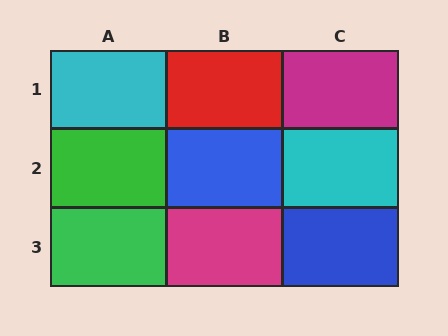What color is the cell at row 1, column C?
Magenta.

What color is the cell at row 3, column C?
Blue.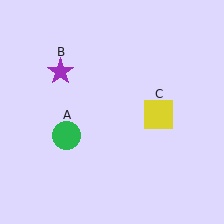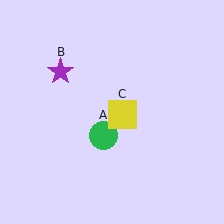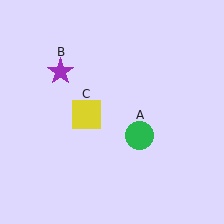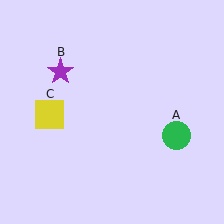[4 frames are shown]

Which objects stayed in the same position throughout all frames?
Purple star (object B) remained stationary.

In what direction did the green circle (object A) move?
The green circle (object A) moved right.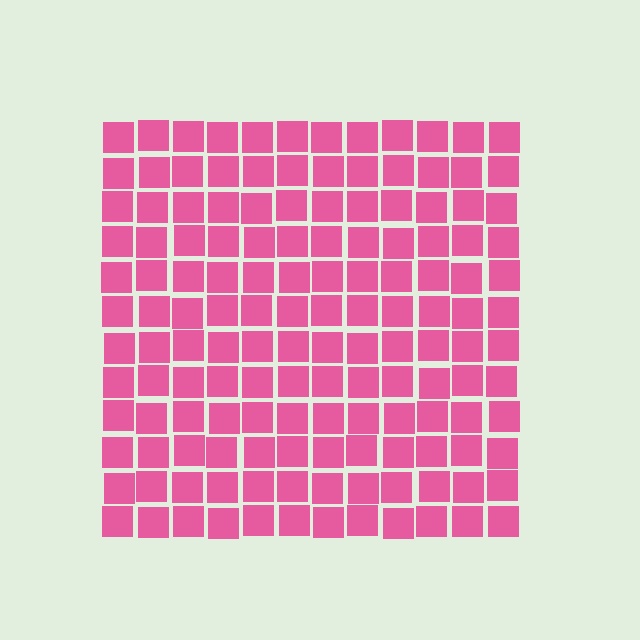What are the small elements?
The small elements are squares.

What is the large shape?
The large shape is a square.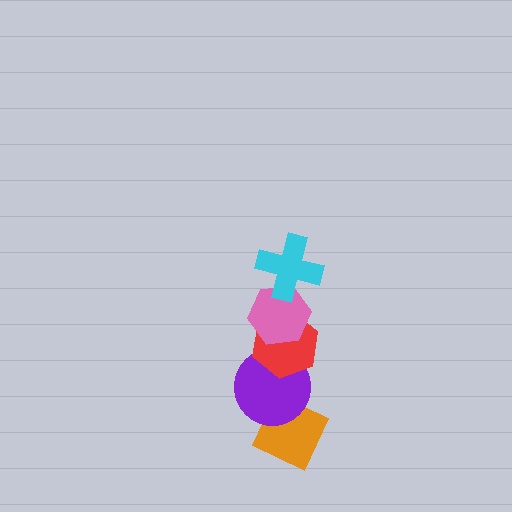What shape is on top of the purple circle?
The red hexagon is on top of the purple circle.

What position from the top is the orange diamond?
The orange diamond is 5th from the top.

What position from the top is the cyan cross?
The cyan cross is 1st from the top.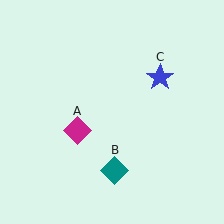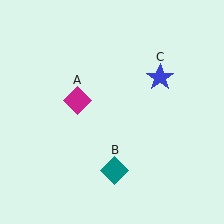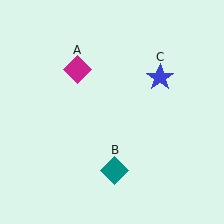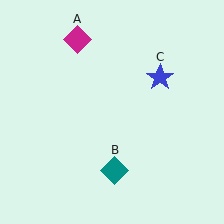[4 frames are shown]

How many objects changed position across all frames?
1 object changed position: magenta diamond (object A).